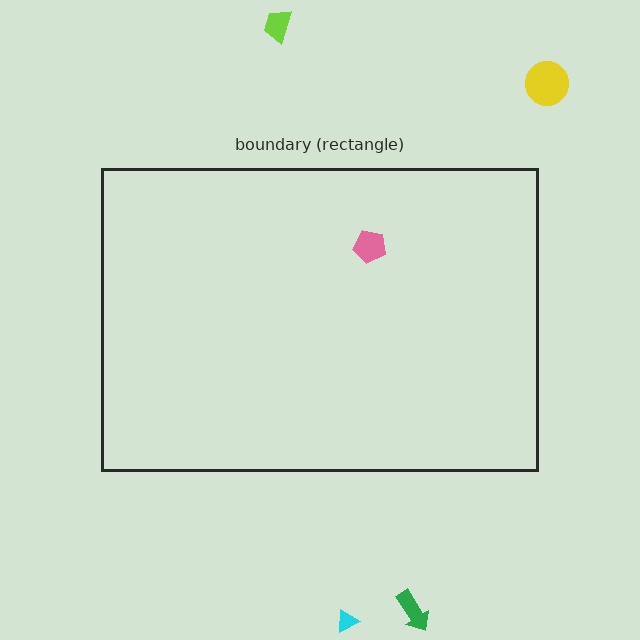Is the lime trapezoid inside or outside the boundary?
Outside.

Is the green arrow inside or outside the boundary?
Outside.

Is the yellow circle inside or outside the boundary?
Outside.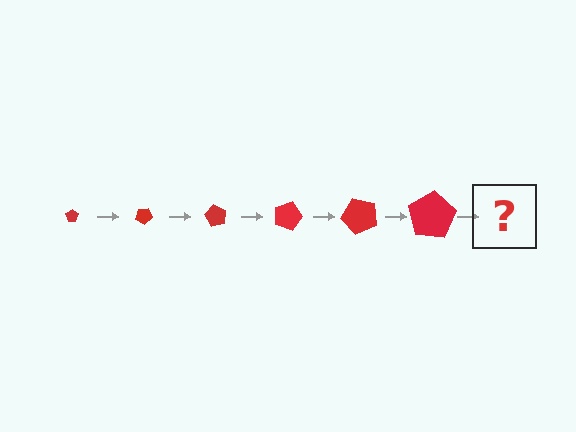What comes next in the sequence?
The next element should be a pentagon, larger than the previous one and rotated 180 degrees from the start.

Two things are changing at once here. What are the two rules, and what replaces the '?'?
The two rules are that the pentagon grows larger each step and it rotates 30 degrees each step. The '?' should be a pentagon, larger than the previous one and rotated 180 degrees from the start.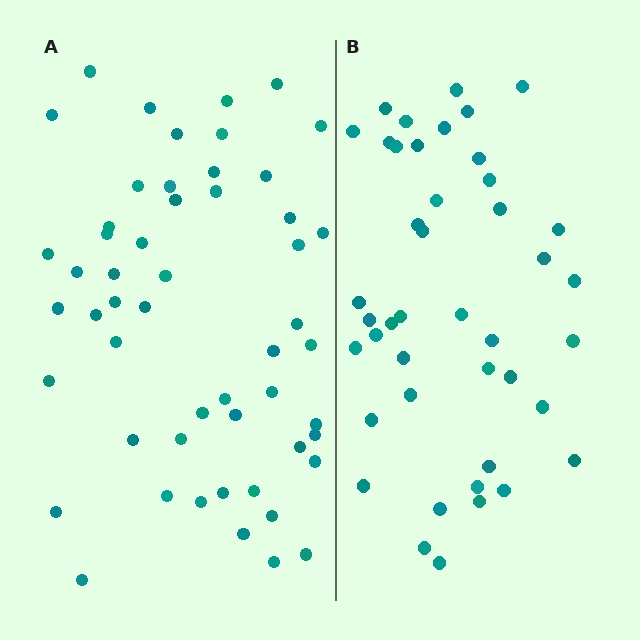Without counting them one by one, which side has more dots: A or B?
Region A (the left region) has more dots.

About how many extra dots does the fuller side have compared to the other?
Region A has roughly 10 or so more dots than region B.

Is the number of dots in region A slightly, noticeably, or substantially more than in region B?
Region A has only slightly more — the two regions are fairly close. The ratio is roughly 1.2 to 1.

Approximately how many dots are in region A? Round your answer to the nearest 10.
About 50 dots. (The exact count is 53, which rounds to 50.)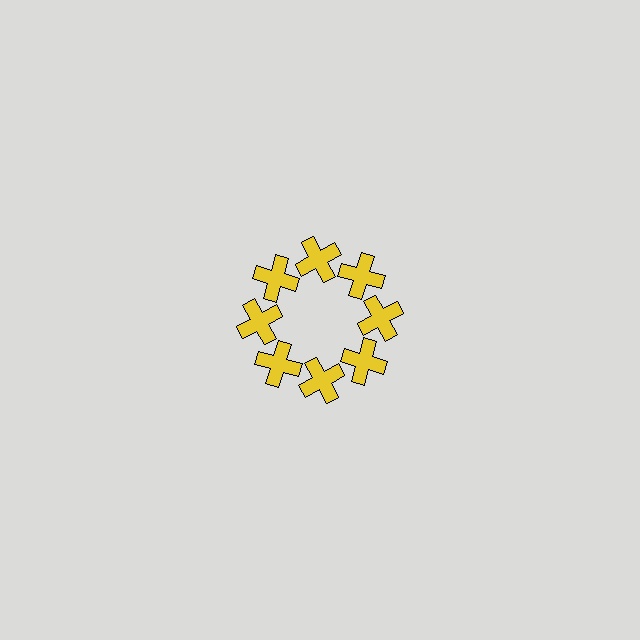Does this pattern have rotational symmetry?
Yes, this pattern has 8-fold rotational symmetry. It looks the same after rotating 45 degrees around the center.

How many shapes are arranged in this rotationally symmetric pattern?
There are 8 shapes, arranged in 8 groups of 1.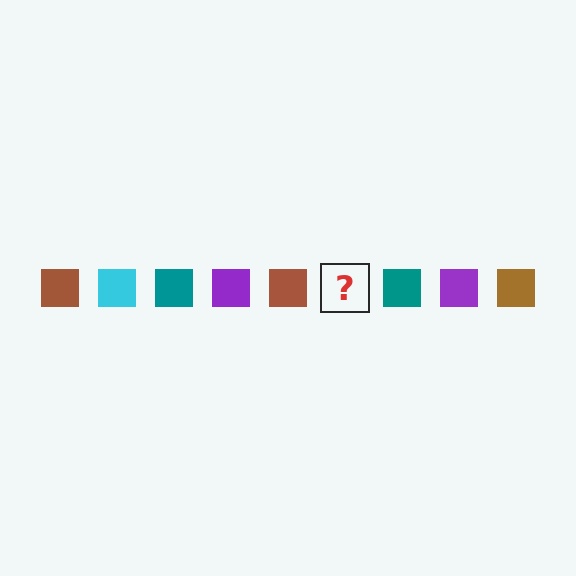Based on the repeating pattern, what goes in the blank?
The blank should be a cyan square.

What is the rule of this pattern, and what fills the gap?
The rule is that the pattern cycles through brown, cyan, teal, purple squares. The gap should be filled with a cyan square.